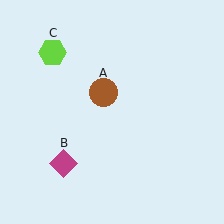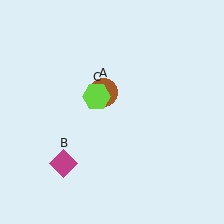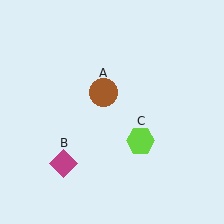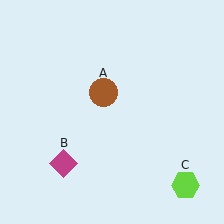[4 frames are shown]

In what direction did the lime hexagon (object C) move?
The lime hexagon (object C) moved down and to the right.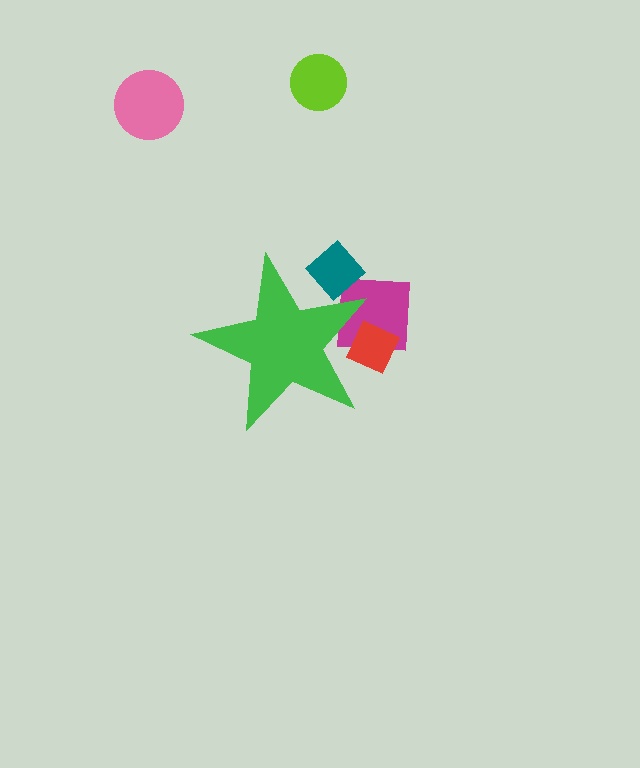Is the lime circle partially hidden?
No, the lime circle is fully visible.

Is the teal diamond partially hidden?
Yes, the teal diamond is partially hidden behind the green star.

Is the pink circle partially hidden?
No, the pink circle is fully visible.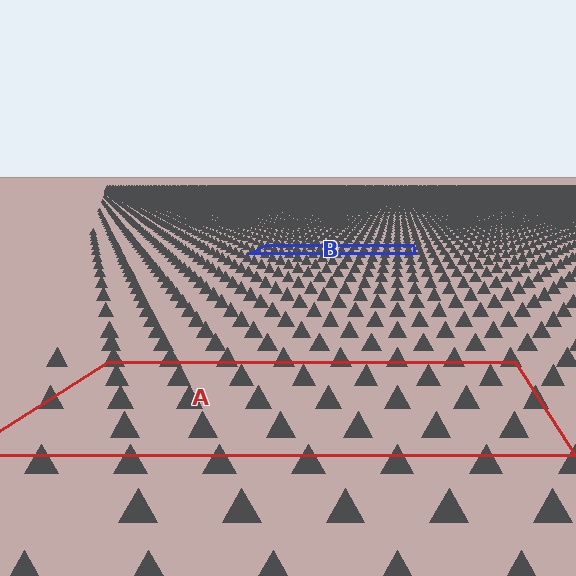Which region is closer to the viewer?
Region A is closer. The texture elements there are larger and more spread out.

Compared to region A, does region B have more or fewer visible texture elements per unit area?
Region B has more texture elements per unit area — they are packed more densely because it is farther away.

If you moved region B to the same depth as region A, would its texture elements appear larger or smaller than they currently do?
They would appear larger. At a closer depth, the same texture elements are projected at a bigger on-screen size.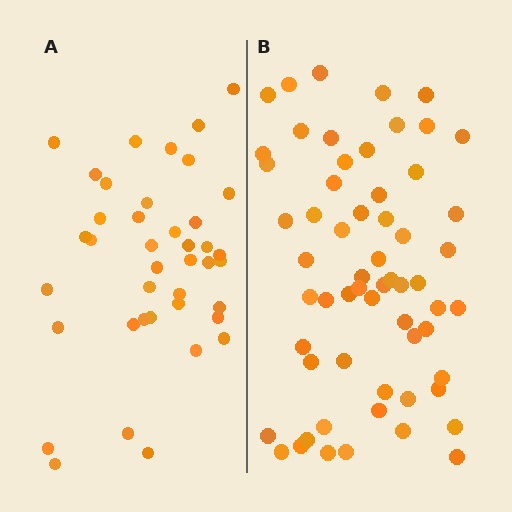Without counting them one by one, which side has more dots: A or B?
Region B (the right region) has more dots.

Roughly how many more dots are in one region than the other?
Region B has approximately 20 more dots than region A.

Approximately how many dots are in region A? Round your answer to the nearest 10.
About 40 dots.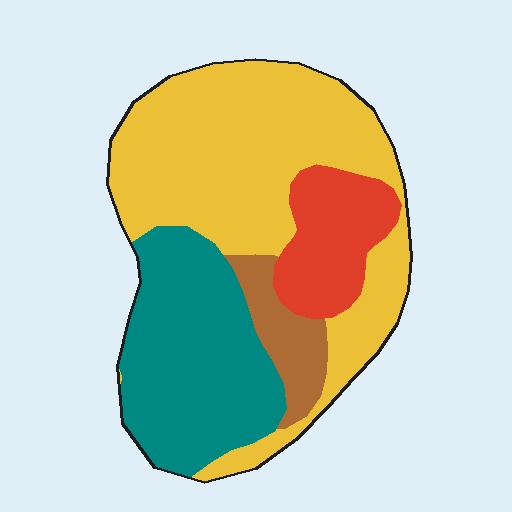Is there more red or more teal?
Teal.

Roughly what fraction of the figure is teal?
Teal takes up between a sixth and a third of the figure.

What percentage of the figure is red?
Red covers roughly 15% of the figure.